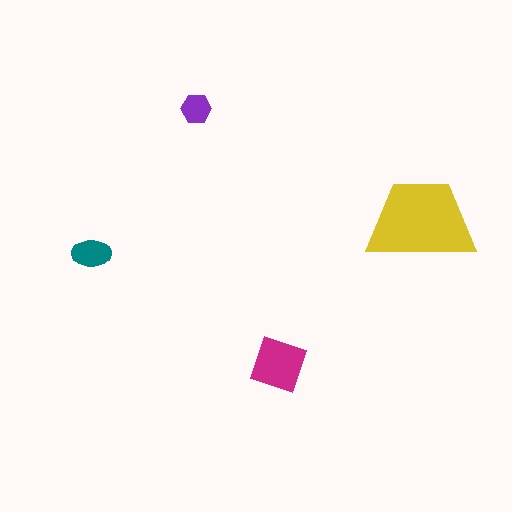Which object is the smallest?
The purple hexagon.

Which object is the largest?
The yellow trapezoid.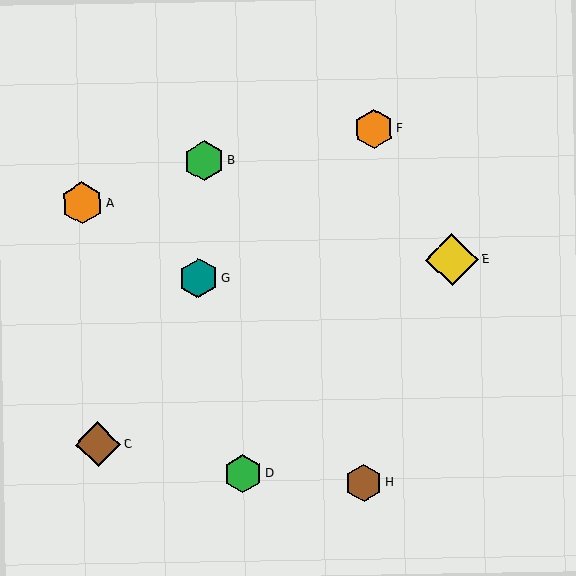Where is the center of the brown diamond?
The center of the brown diamond is at (98, 444).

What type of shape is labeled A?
Shape A is an orange hexagon.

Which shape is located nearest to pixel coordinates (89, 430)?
The brown diamond (labeled C) at (98, 444) is nearest to that location.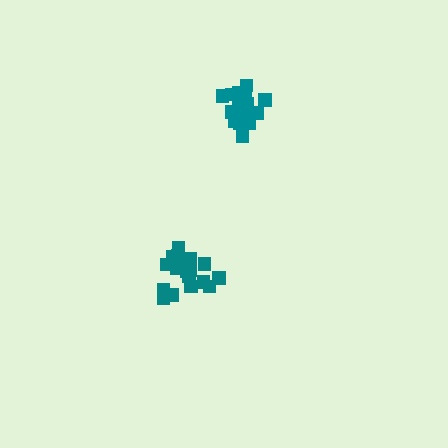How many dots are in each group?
Group 1: 17 dots, Group 2: 16 dots (33 total).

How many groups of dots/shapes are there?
There are 2 groups.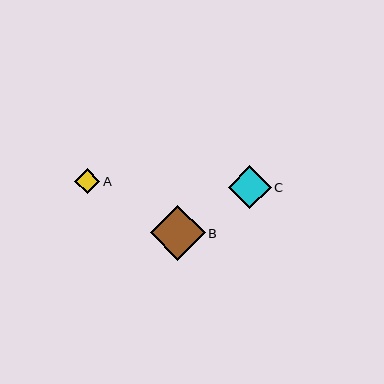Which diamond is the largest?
Diamond B is the largest with a size of approximately 55 pixels.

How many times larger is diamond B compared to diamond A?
Diamond B is approximately 2.2 times the size of diamond A.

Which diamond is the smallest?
Diamond A is the smallest with a size of approximately 25 pixels.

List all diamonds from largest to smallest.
From largest to smallest: B, C, A.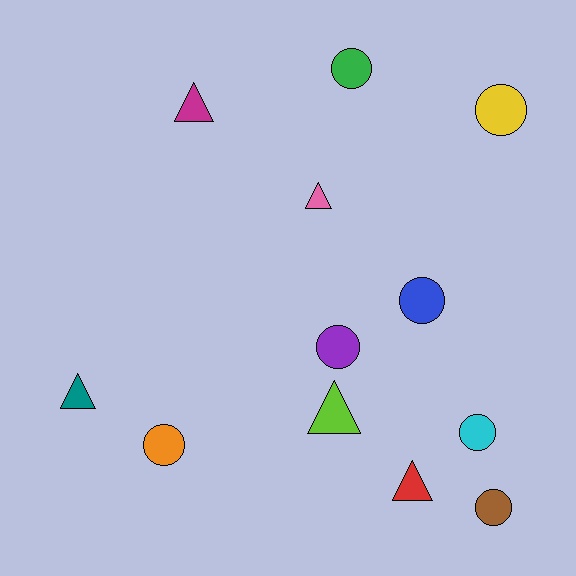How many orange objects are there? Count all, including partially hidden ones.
There is 1 orange object.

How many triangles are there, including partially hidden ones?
There are 5 triangles.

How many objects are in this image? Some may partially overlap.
There are 12 objects.